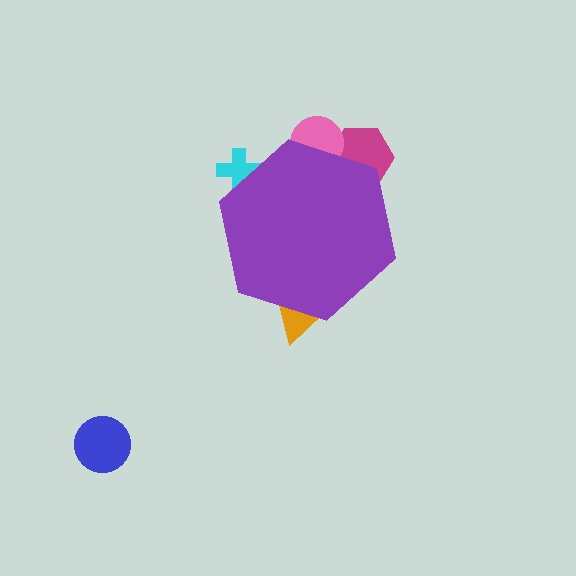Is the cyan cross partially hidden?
Yes, the cyan cross is partially hidden behind the purple hexagon.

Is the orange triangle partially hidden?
Yes, the orange triangle is partially hidden behind the purple hexagon.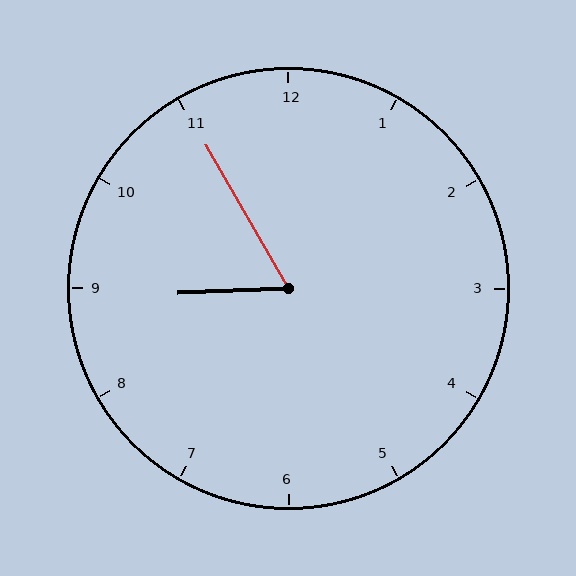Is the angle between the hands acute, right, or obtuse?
It is acute.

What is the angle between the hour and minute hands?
Approximately 62 degrees.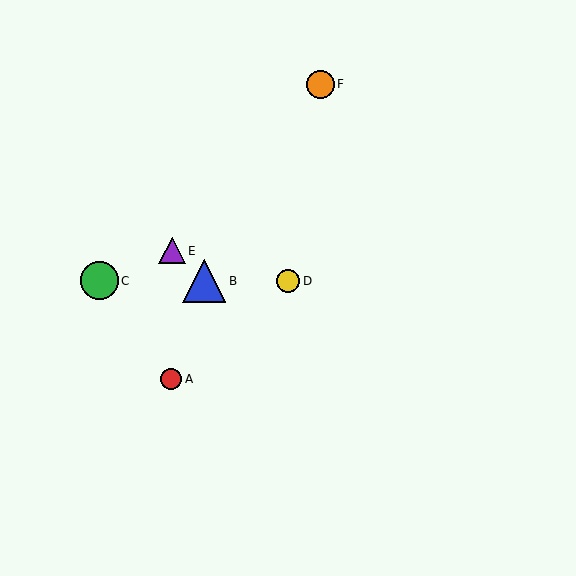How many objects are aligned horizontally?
3 objects (B, C, D) are aligned horizontally.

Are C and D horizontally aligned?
Yes, both are at y≈281.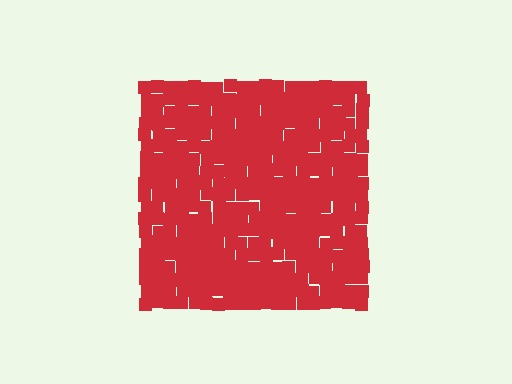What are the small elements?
The small elements are squares.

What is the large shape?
The large shape is a square.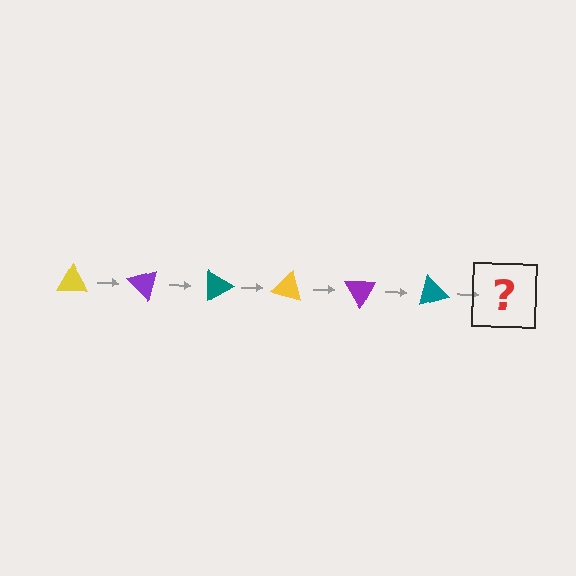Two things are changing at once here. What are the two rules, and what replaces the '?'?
The two rules are that it rotates 45 degrees each step and the color cycles through yellow, purple, and teal. The '?' should be a yellow triangle, rotated 270 degrees from the start.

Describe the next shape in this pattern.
It should be a yellow triangle, rotated 270 degrees from the start.